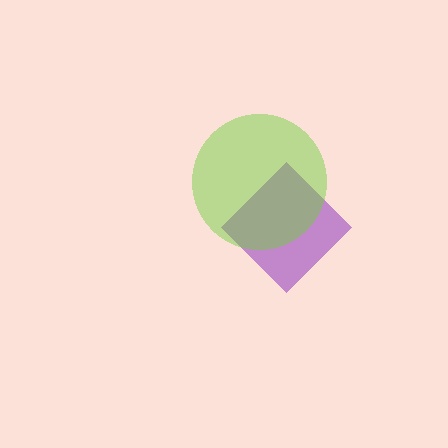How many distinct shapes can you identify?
There are 2 distinct shapes: a purple diamond, a lime circle.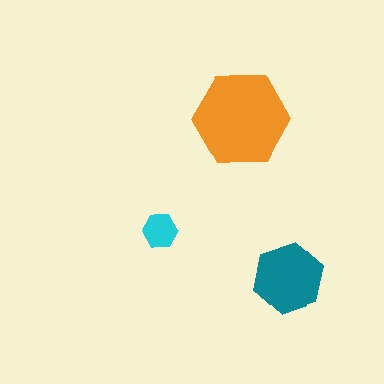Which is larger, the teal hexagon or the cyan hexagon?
The teal one.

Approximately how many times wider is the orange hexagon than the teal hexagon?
About 1.5 times wider.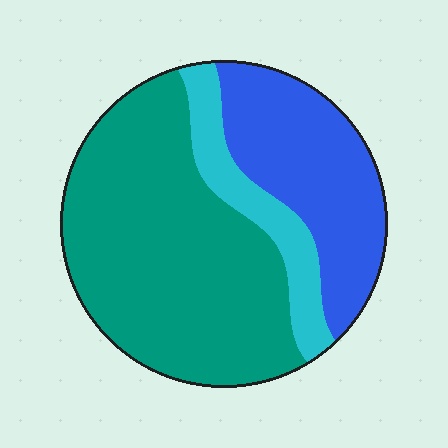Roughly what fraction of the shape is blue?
Blue takes up between a quarter and a half of the shape.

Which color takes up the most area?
Teal, at roughly 55%.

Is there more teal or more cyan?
Teal.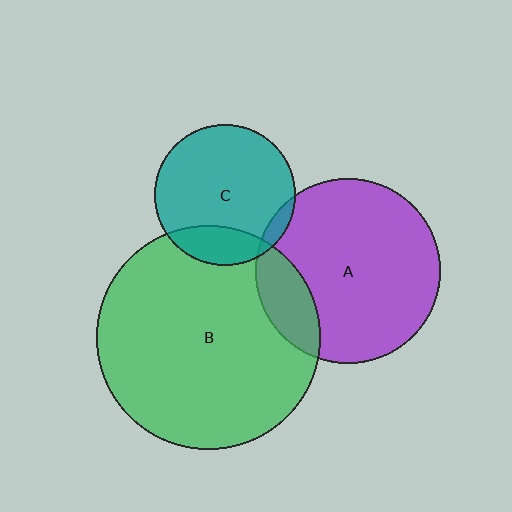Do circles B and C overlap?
Yes.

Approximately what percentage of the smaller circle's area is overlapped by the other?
Approximately 20%.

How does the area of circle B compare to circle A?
Approximately 1.5 times.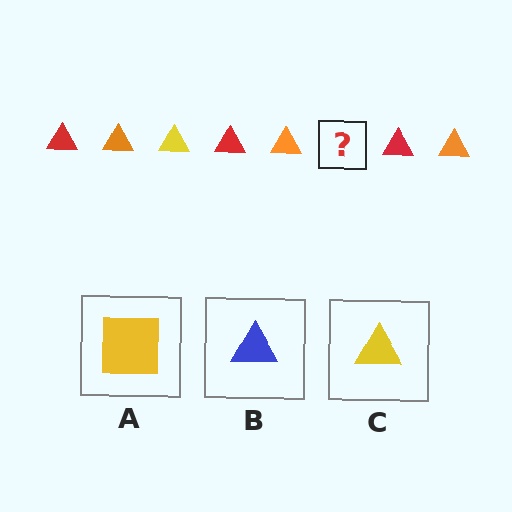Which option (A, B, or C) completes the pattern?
C.